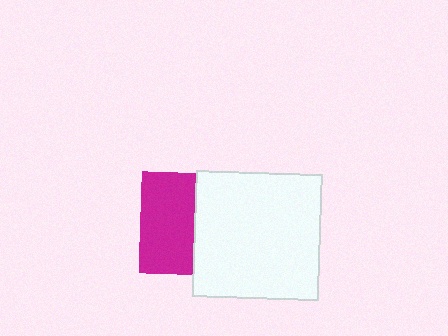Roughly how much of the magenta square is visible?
About half of it is visible (roughly 53%).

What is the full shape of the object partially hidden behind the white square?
The partially hidden object is a magenta square.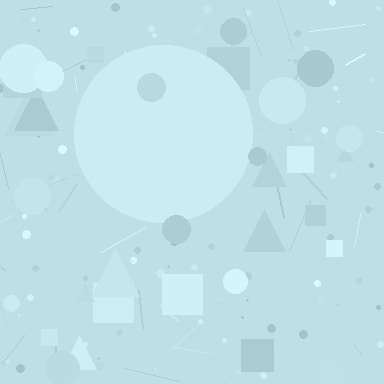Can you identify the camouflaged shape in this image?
The camouflaged shape is a circle.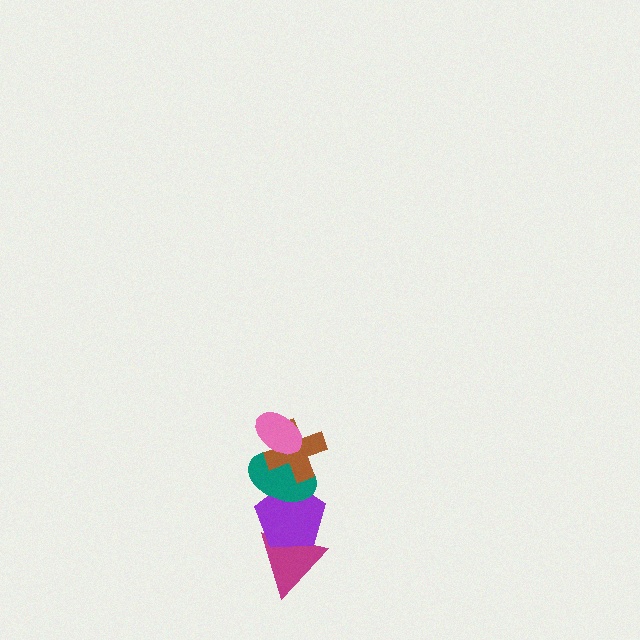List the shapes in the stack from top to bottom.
From top to bottom: the pink ellipse, the brown cross, the teal ellipse, the purple pentagon, the magenta triangle.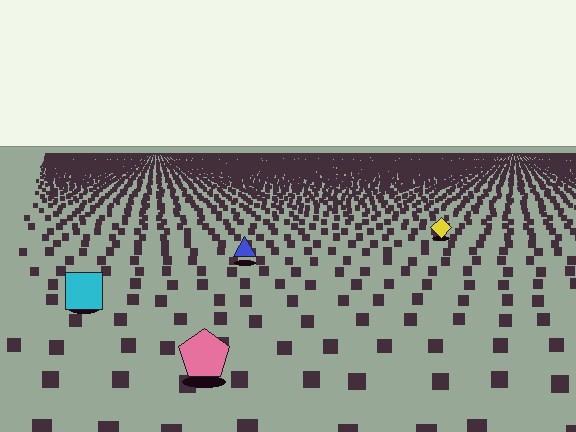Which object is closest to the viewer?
The pink pentagon is closest. The texture marks near it are larger and more spread out.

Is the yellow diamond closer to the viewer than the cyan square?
No. The cyan square is closer — you can tell from the texture gradient: the ground texture is coarser near it.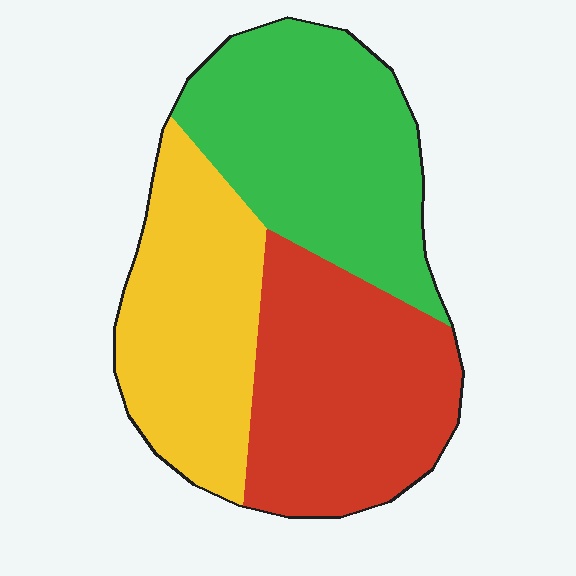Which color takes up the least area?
Yellow, at roughly 30%.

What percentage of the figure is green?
Green covers around 35% of the figure.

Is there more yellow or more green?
Green.